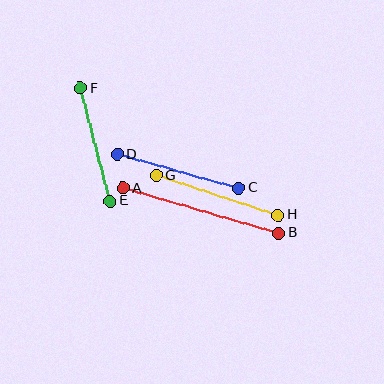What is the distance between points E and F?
The distance is approximately 117 pixels.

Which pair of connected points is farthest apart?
Points A and B are farthest apart.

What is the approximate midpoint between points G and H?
The midpoint is at approximately (217, 195) pixels.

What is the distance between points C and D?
The distance is approximately 126 pixels.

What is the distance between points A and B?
The distance is approximately 162 pixels.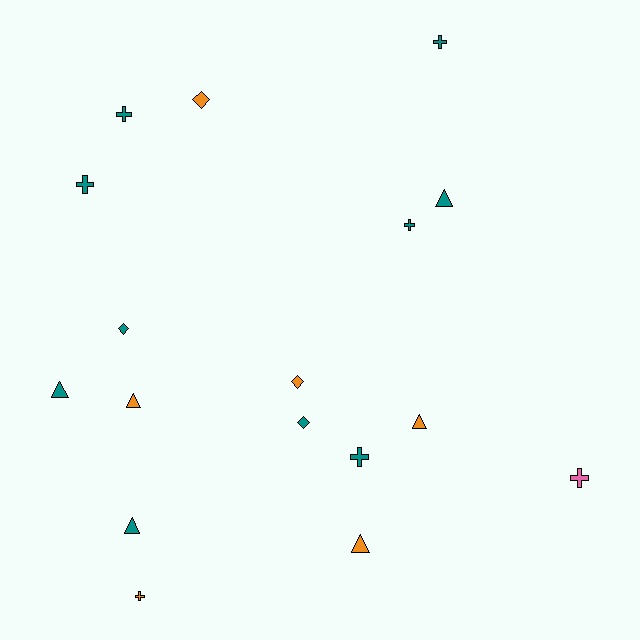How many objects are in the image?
There are 17 objects.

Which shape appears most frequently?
Cross, with 7 objects.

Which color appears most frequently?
Teal, with 10 objects.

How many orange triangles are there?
There are 3 orange triangles.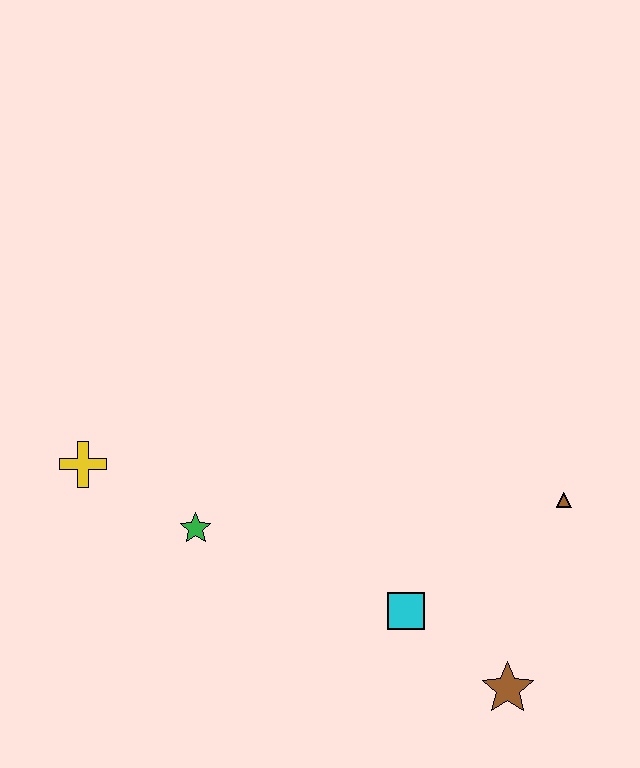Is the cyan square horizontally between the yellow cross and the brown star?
Yes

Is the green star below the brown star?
No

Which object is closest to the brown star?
The cyan square is closest to the brown star.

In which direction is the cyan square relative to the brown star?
The cyan square is to the left of the brown star.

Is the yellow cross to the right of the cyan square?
No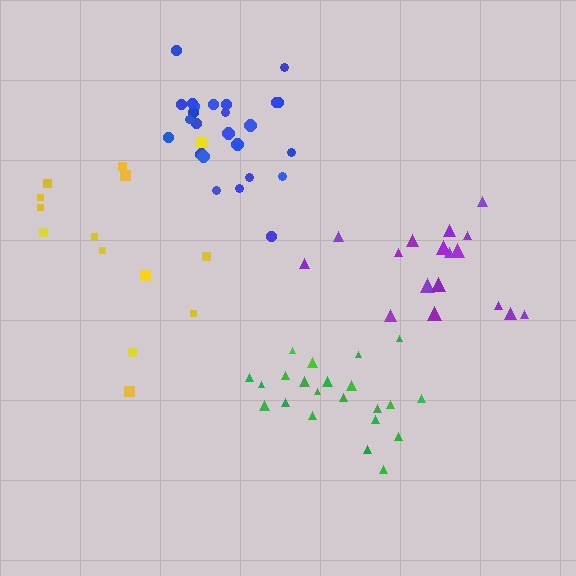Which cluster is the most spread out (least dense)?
Yellow.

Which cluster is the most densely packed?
Blue.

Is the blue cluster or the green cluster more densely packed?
Blue.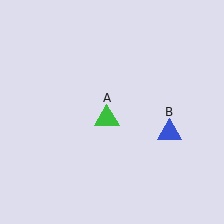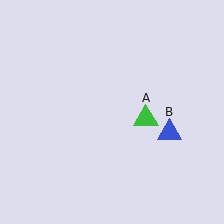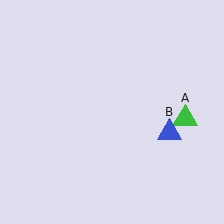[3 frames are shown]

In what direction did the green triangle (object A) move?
The green triangle (object A) moved right.